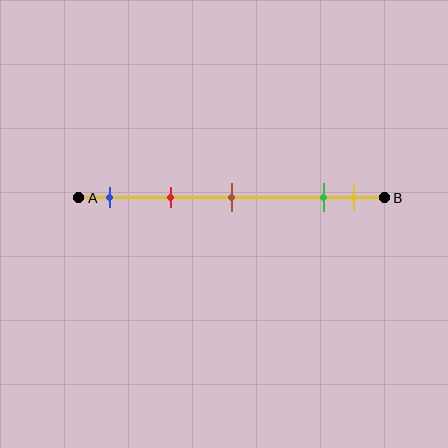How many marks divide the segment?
There are 5 marks dividing the segment.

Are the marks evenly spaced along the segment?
No, the marks are not evenly spaced.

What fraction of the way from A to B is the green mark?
The green mark is approximately 80% (0.8) of the way from A to B.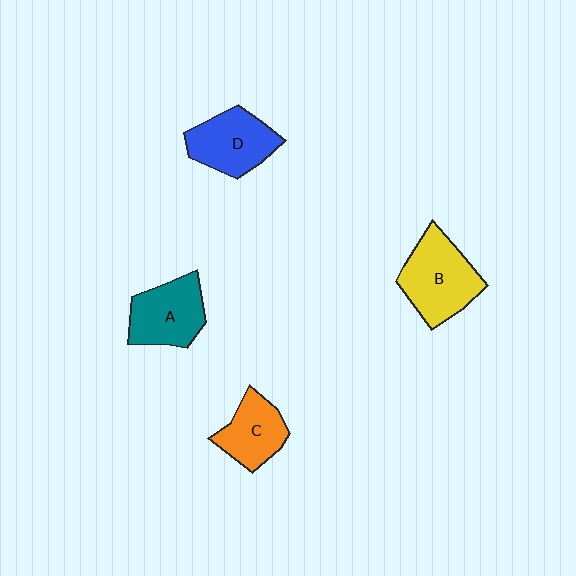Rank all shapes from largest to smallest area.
From largest to smallest: B (yellow), D (blue), A (teal), C (orange).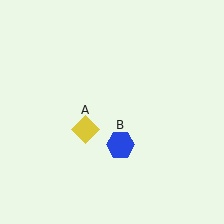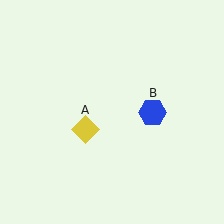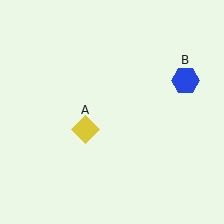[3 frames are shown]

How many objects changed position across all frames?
1 object changed position: blue hexagon (object B).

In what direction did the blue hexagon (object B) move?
The blue hexagon (object B) moved up and to the right.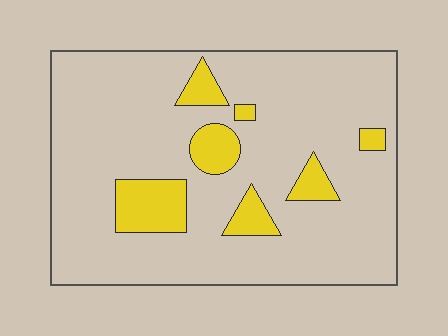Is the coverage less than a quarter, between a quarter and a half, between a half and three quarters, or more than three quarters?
Less than a quarter.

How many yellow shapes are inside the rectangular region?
7.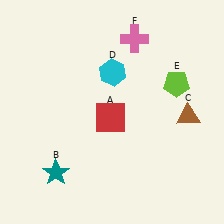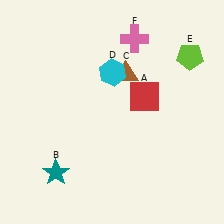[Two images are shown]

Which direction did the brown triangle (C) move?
The brown triangle (C) moved left.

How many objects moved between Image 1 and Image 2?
3 objects moved between the two images.